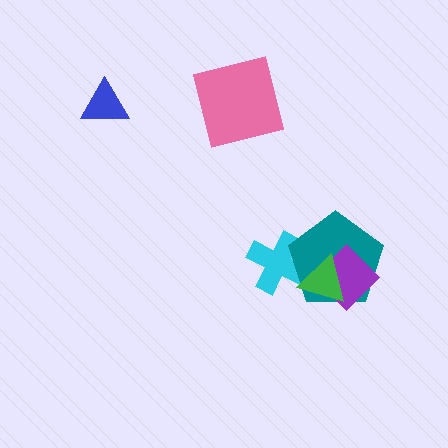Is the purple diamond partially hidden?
Yes, it is partially covered by another shape.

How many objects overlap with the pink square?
0 objects overlap with the pink square.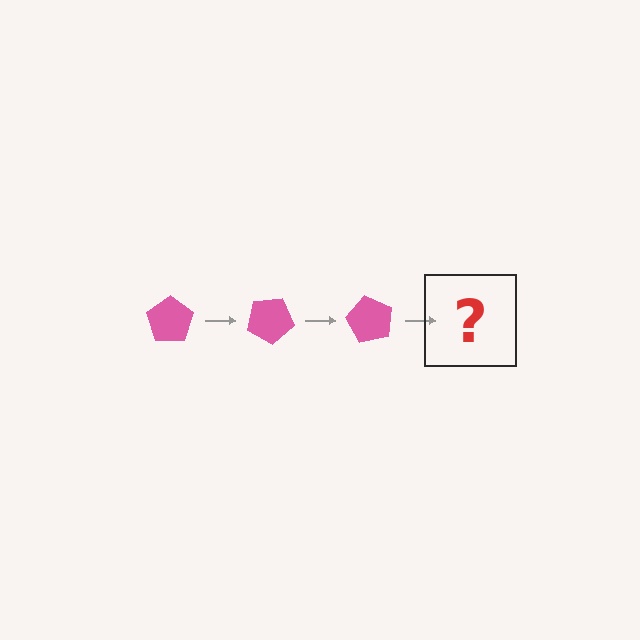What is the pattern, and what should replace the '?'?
The pattern is that the pentagon rotates 30 degrees each step. The '?' should be a pink pentagon rotated 90 degrees.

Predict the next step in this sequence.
The next step is a pink pentagon rotated 90 degrees.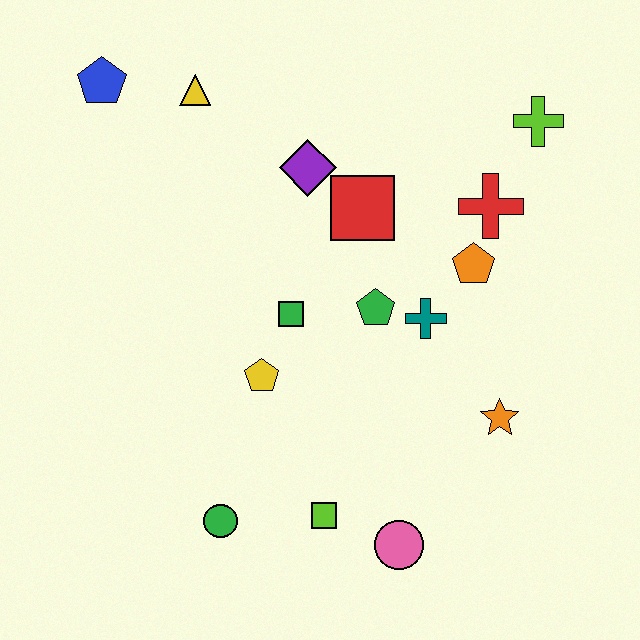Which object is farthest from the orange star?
The blue pentagon is farthest from the orange star.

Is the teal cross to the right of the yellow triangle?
Yes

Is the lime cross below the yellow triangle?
Yes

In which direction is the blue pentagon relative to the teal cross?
The blue pentagon is to the left of the teal cross.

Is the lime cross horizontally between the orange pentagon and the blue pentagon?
No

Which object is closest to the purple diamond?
The red square is closest to the purple diamond.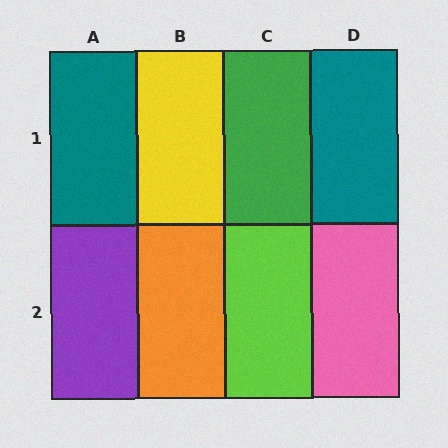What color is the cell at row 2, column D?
Pink.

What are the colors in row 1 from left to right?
Teal, yellow, green, teal.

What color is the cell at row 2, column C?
Lime.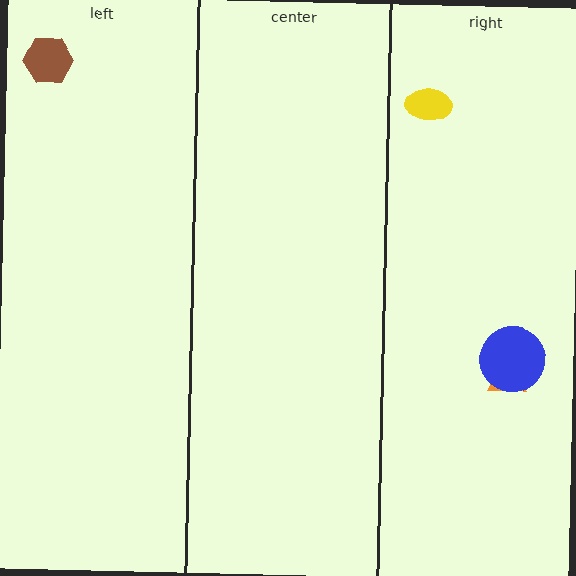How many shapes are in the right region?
3.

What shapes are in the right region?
The yellow ellipse, the orange triangle, the blue circle.